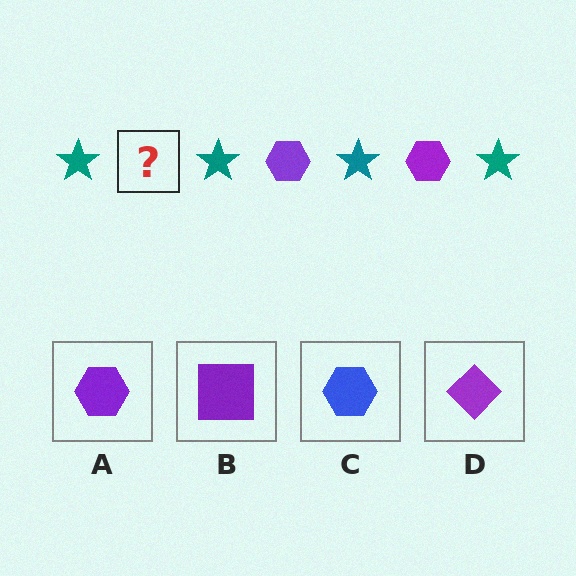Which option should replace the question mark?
Option A.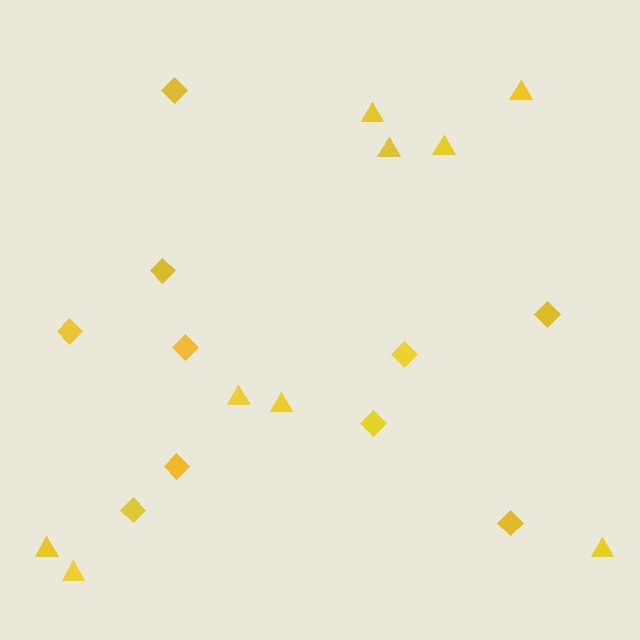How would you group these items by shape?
There are 2 groups: one group of diamonds (10) and one group of triangles (9).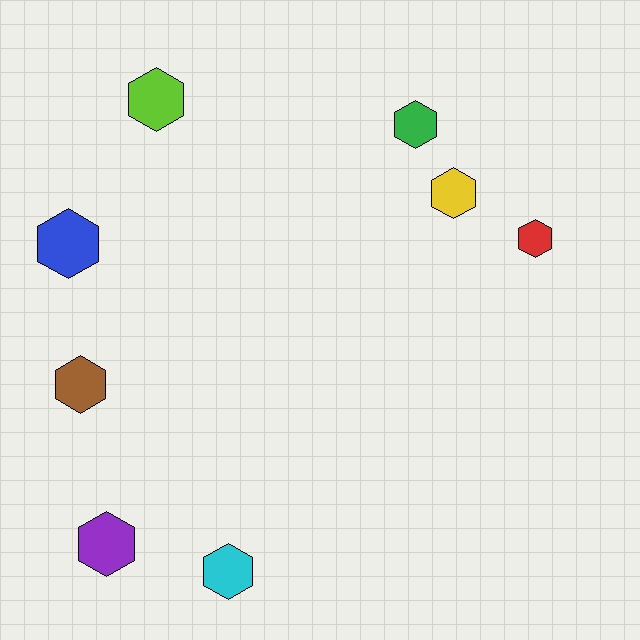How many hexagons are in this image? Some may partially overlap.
There are 8 hexagons.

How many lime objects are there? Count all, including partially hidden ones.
There is 1 lime object.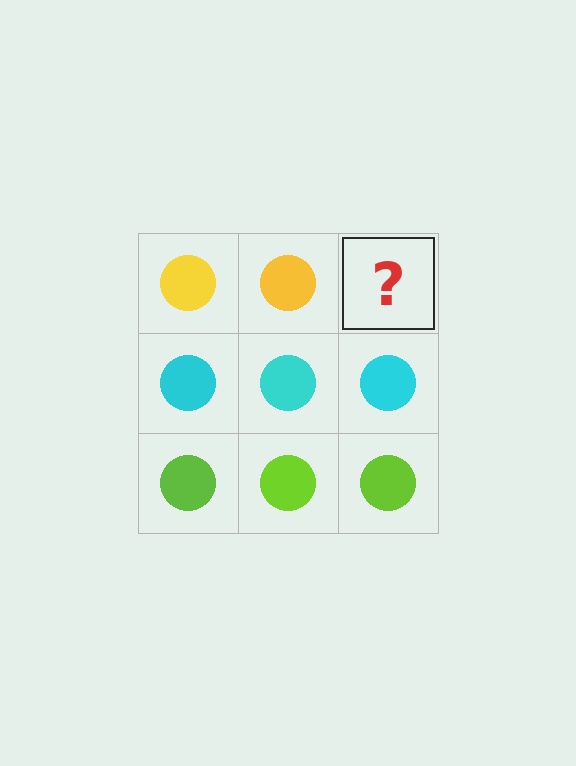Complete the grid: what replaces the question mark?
The question mark should be replaced with a yellow circle.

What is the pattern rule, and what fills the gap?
The rule is that each row has a consistent color. The gap should be filled with a yellow circle.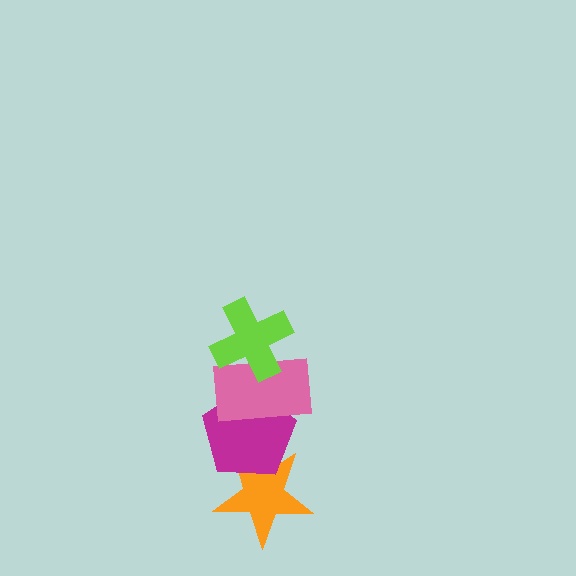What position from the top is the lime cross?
The lime cross is 1st from the top.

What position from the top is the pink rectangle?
The pink rectangle is 2nd from the top.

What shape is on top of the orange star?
The magenta pentagon is on top of the orange star.